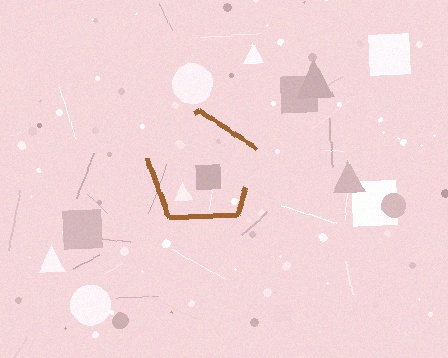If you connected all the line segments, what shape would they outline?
They would outline a pentagon.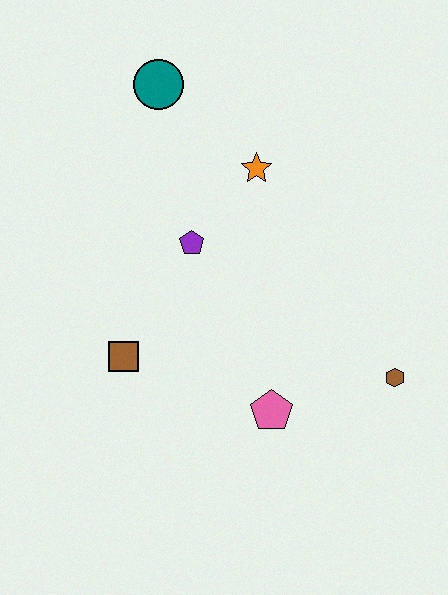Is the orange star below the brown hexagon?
No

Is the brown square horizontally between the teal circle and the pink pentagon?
No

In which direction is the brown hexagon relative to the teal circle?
The brown hexagon is below the teal circle.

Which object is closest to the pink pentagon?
The brown hexagon is closest to the pink pentagon.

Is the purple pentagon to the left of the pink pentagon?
Yes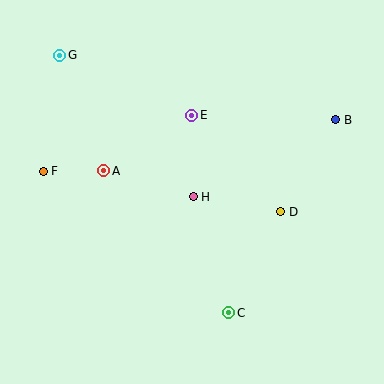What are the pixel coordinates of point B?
Point B is at (336, 120).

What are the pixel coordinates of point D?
Point D is at (281, 212).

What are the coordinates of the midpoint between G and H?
The midpoint between G and H is at (126, 126).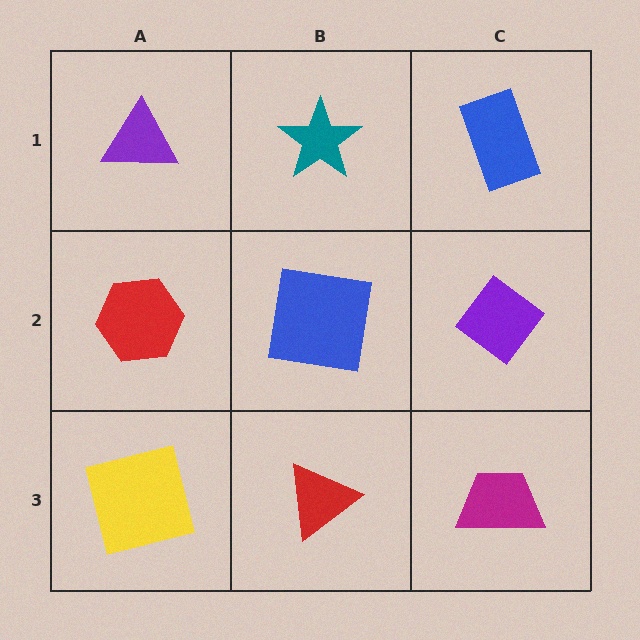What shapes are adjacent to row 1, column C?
A purple diamond (row 2, column C), a teal star (row 1, column B).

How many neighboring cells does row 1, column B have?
3.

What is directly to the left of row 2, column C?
A blue square.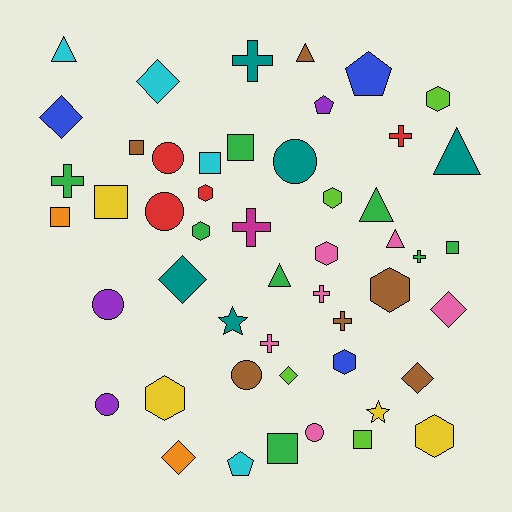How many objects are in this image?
There are 50 objects.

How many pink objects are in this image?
There are 6 pink objects.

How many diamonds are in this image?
There are 7 diamonds.